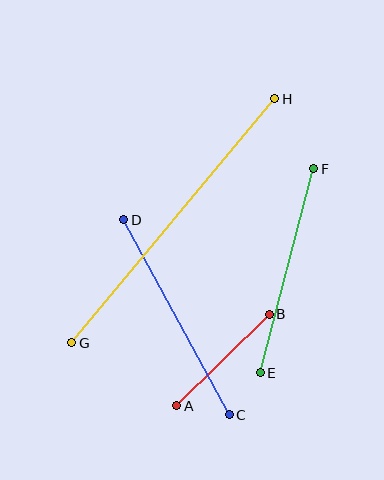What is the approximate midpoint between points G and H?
The midpoint is at approximately (173, 221) pixels.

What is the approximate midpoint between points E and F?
The midpoint is at approximately (287, 271) pixels.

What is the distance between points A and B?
The distance is approximately 131 pixels.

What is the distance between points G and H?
The distance is approximately 318 pixels.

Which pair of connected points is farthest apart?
Points G and H are farthest apart.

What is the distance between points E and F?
The distance is approximately 211 pixels.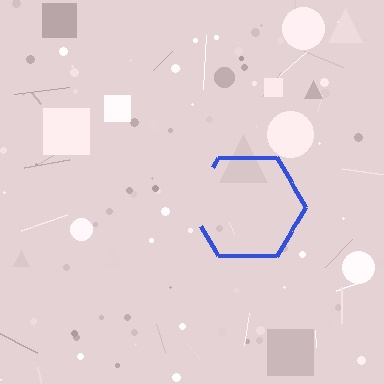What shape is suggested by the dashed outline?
The dashed outline suggests a hexagon.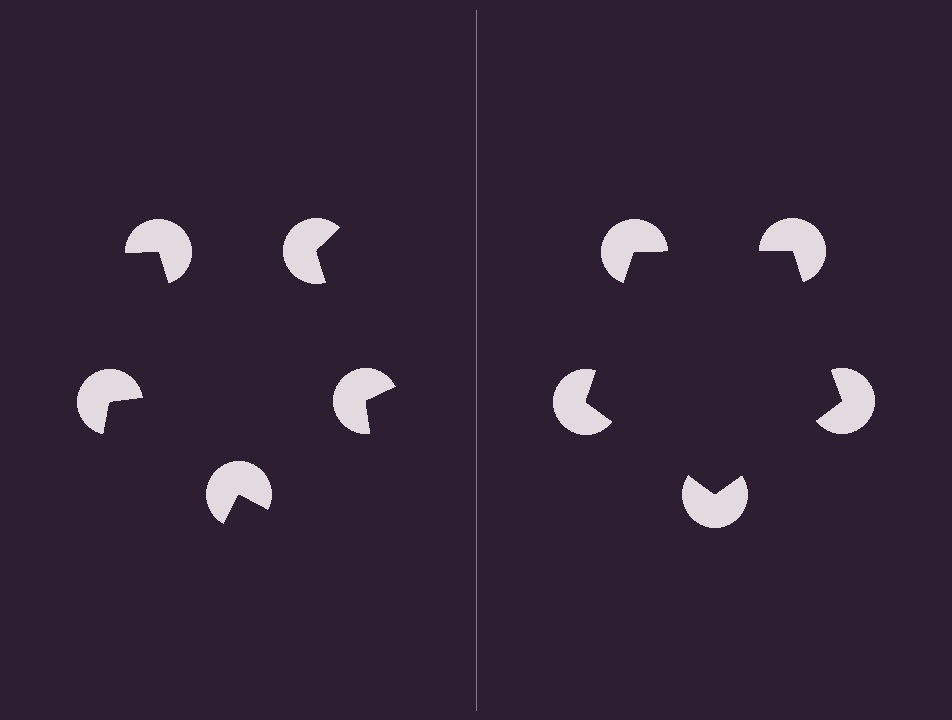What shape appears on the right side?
An illusory pentagon.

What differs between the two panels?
The pac-man discs are positioned identically on both sides; only the wedge orientations differ. On the right they align to a pentagon; on the left they are misaligned.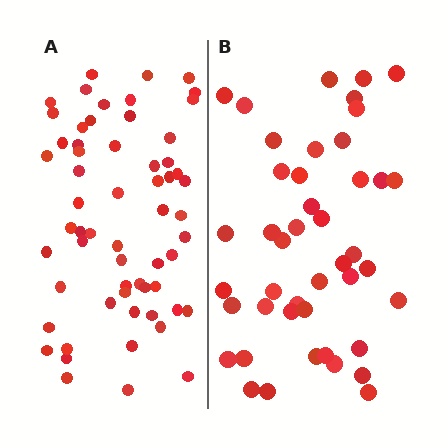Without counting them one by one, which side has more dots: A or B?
Region A (the left region) has more dots.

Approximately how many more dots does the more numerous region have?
Region A has approximately 15 more dots than region B.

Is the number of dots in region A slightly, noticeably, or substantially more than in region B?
Region A has noticeably more, but not dramatically so. The ratio is roughly 1.4 to 1.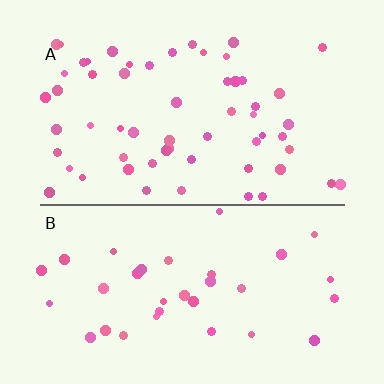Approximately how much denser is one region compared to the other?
Approximately 1.7× — region A over region B.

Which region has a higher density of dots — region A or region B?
A (the top).